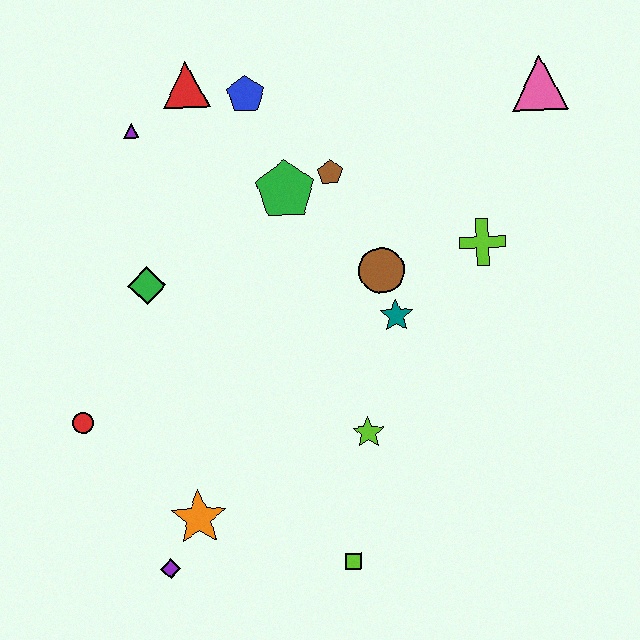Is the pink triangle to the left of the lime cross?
No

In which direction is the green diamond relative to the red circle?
The green diamond is above the red circle.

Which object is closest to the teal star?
The brown circle is closest to the teal star.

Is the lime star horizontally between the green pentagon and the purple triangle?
No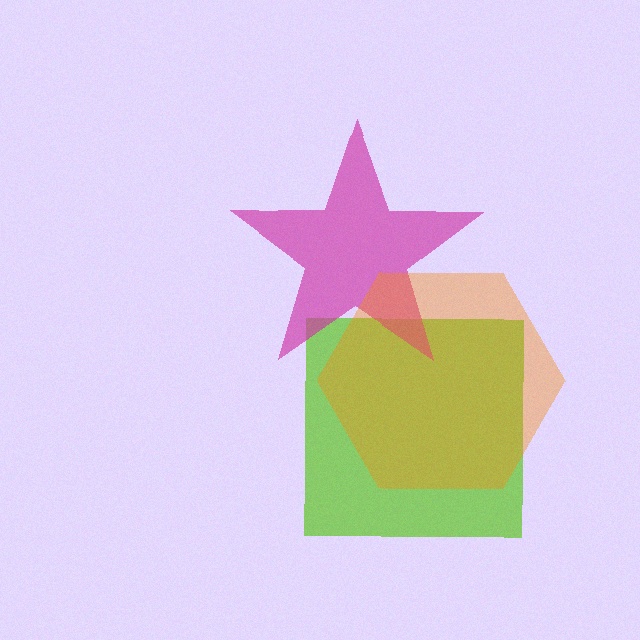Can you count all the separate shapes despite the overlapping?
Yes, there are 3 separate shapes.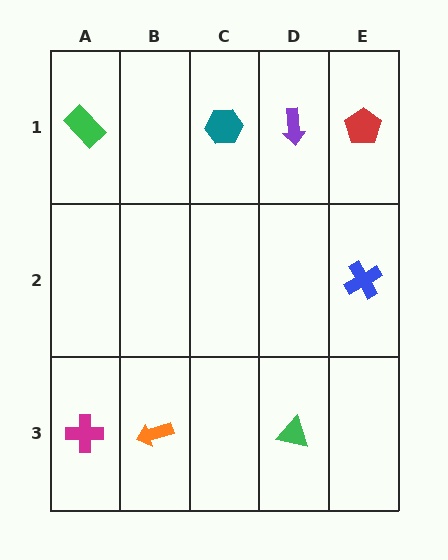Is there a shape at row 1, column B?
No, that cell is empty.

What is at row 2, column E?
A blue cross.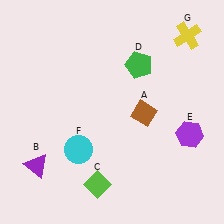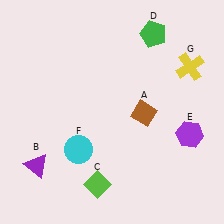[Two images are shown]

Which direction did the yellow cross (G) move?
The yellow cross (G) moved down.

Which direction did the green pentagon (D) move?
The green pentagon (D) moved up.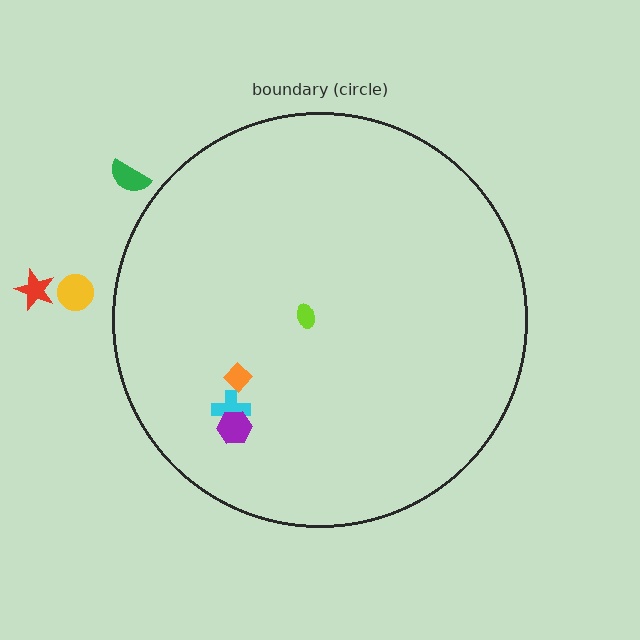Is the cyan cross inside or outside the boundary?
Inside.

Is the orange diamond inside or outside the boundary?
Inside.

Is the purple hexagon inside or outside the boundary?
Inside.